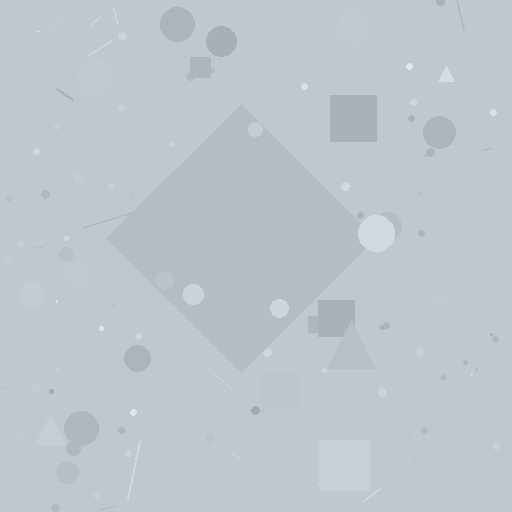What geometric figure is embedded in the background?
A diamond is embedded in the background.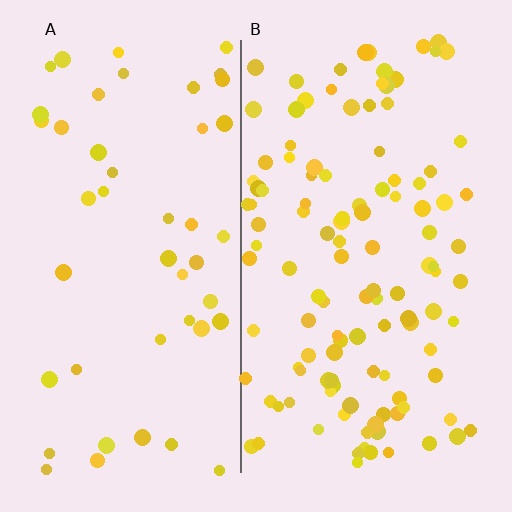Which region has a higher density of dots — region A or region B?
B (the right).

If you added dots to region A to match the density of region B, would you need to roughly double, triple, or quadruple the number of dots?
Approximately triple.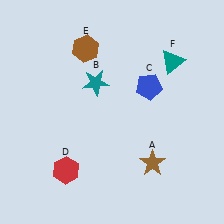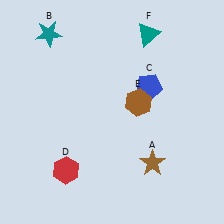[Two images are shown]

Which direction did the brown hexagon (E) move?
The brown hexagon (E) moved down.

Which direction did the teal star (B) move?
The teal star (B) moved up.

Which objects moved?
The objects that moved are: the teal star (B), the brown hexagon (E), the teal triangle (F).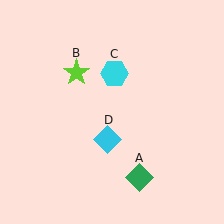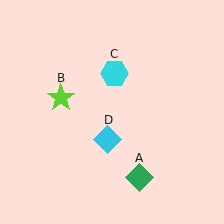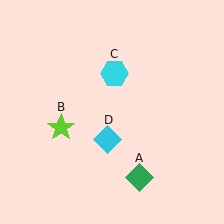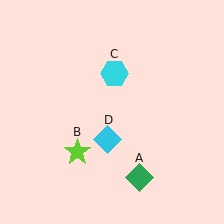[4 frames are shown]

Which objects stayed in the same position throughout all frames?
Green diamond (object A) and cyan hexagon (object C) and cyan diamond (object D) remained stationary.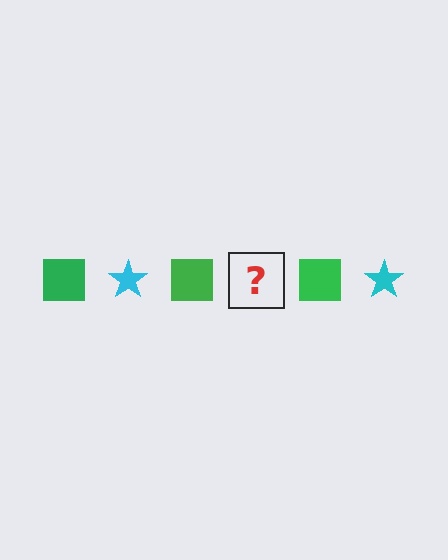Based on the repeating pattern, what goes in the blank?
The blank should be a cyan star.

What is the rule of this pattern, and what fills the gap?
The rule is that the pattern alternates between green square and cyan star. The gap should be filled with a cyan star.